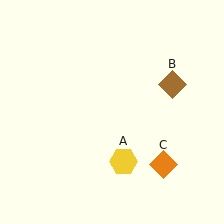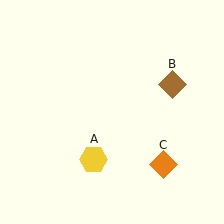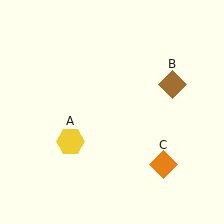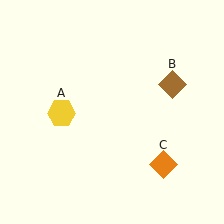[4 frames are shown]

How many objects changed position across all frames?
1 object changed position: yellow hexagon (object A).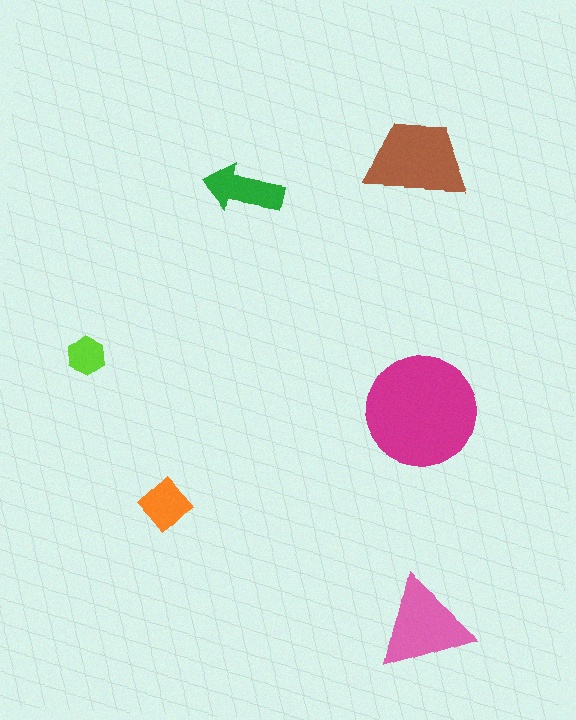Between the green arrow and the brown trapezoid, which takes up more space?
The brown trapezoid.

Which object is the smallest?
The lime hexagon.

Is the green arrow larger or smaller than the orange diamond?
Larger.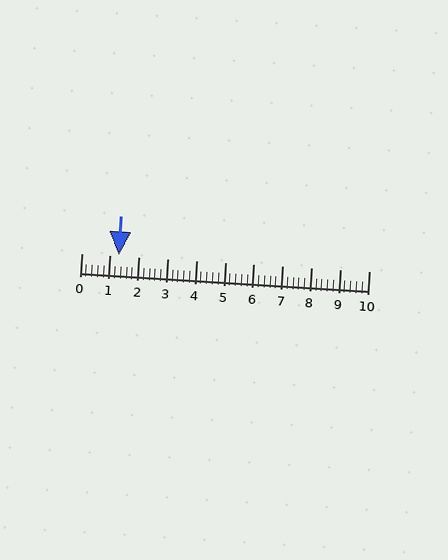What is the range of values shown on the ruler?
The ruler shows values from 0 to 10.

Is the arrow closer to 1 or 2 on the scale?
The arrow is closer to 1.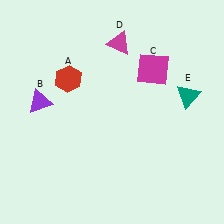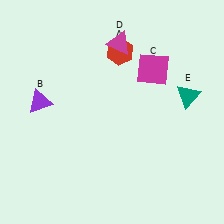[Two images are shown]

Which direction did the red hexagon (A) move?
The red hexagon (A) moved right.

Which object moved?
The red hexagon (A) moved right.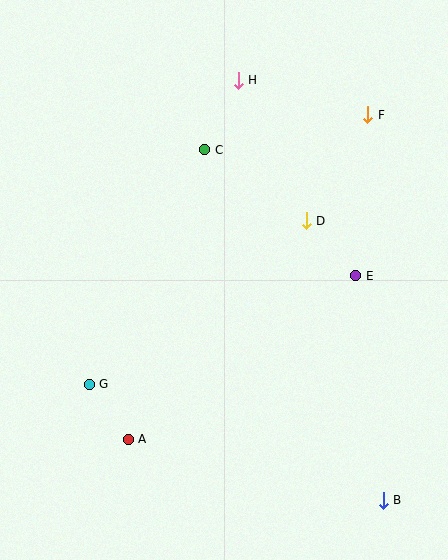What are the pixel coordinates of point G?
Point G is at (89, 384).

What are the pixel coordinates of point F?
Point F is at (368, 115).